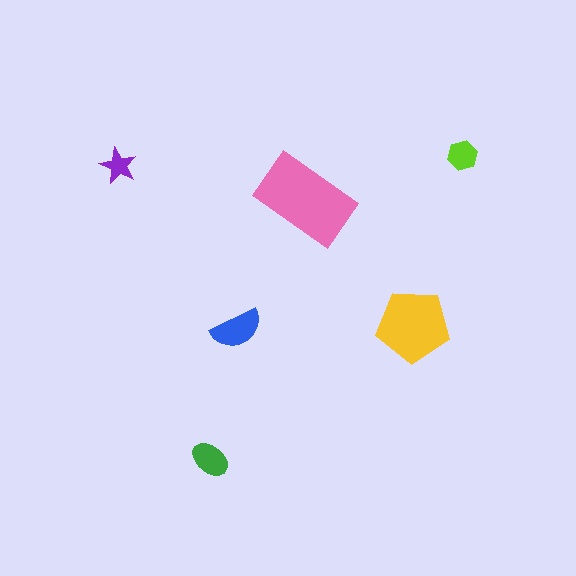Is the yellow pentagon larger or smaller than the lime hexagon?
Larger.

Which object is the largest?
The pink rectangle.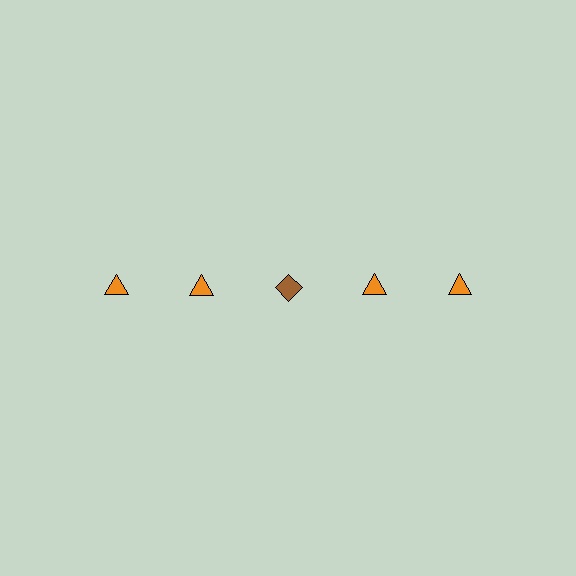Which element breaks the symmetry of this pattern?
The brown diamond in the top row, center column breaks the symmetry. All other shapes are orange triangles.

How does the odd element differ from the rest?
It differs in both color (brown instead of orange) and shape (diamond instead of triangle).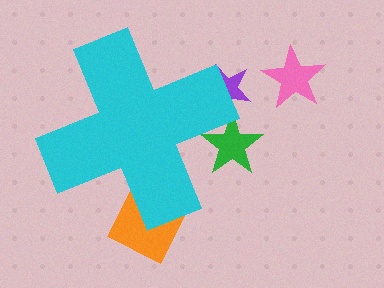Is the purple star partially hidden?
Yes, the purple star is partially hidden behind the cyan cross.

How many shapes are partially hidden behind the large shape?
3 shapes are partially hidden.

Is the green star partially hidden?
Yes, the green star is partially hidden behind the cyan cross.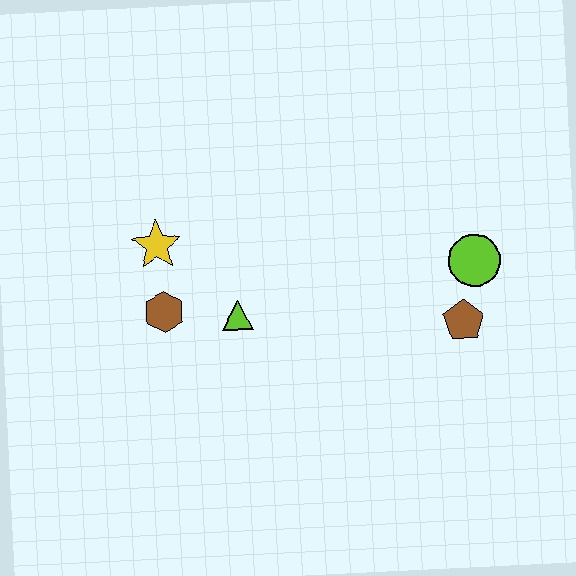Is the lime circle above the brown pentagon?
Yes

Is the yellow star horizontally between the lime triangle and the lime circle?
No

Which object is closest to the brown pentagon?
The lime circle is closest to the brown pentagon.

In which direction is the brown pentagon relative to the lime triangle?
The brown pentagon is to the right of the lime triangle.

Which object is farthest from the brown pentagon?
The yellow star is farthest from the brown pentagon.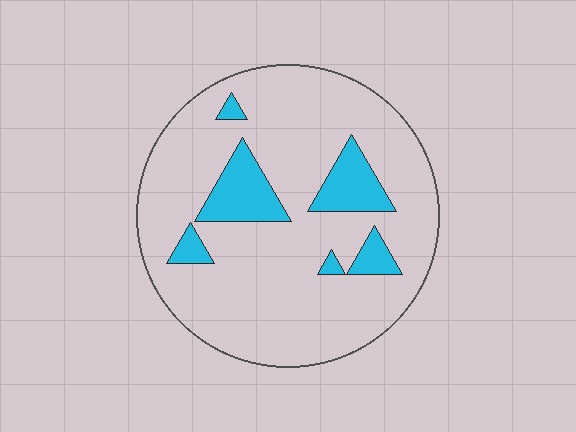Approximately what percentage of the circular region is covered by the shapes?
Approximately 15%.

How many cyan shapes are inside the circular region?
6.